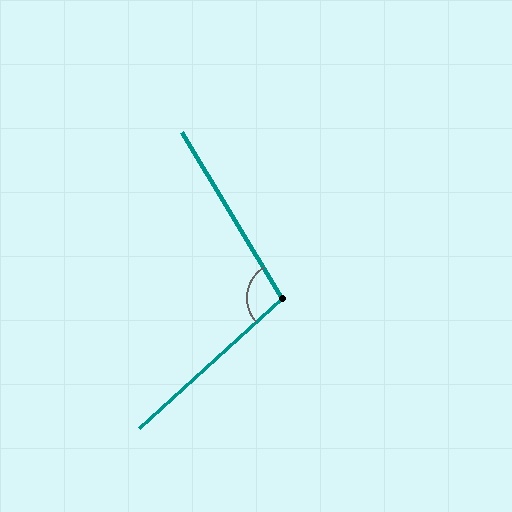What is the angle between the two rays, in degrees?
Approximately 101 degrees.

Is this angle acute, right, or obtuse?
It is obtuse.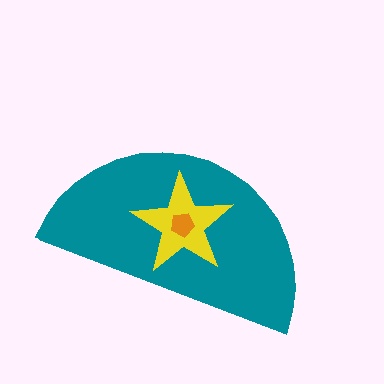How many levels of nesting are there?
3.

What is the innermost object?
The orange pentagon.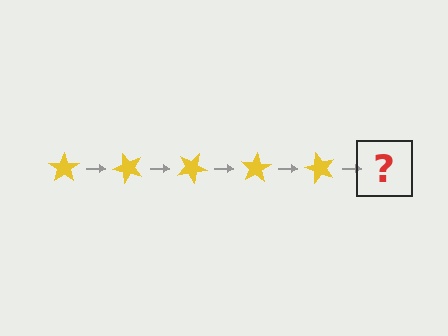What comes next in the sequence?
The next element should be a yellow star rotated 250 degrees.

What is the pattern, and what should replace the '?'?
The pattern is that the star rotates 50 degrees each step. The '?' should be a yellow star rotated 250 degrees.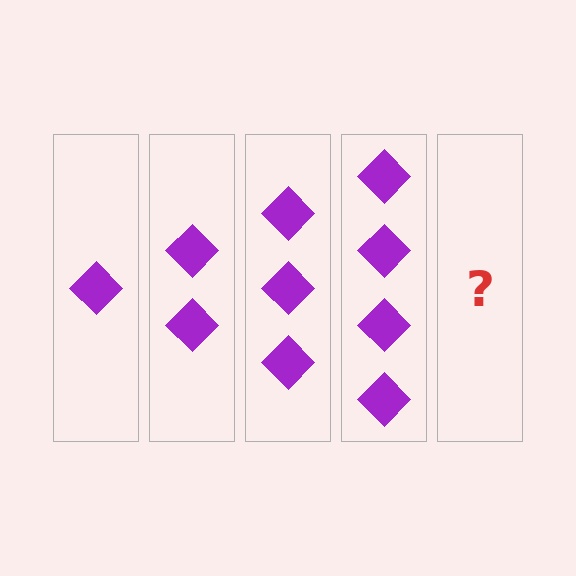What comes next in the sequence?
The next element should be 5 diamonds.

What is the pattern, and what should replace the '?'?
The pattern is that each step adds one more diamond. The '?' should be 5 diamonds.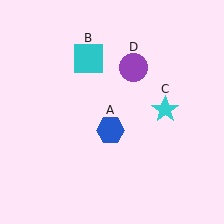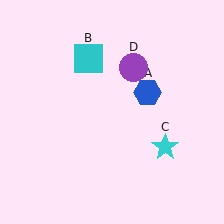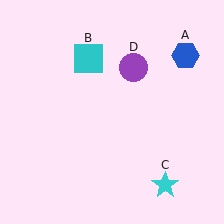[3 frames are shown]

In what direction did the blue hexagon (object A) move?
The blue hexagon (object A) moved up and to the right.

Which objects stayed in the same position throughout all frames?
Cyan square (object B) and purple circle (object D) remained stationary.